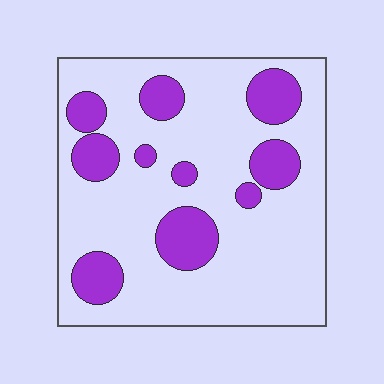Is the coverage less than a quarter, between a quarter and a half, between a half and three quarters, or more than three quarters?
Less than a quarter.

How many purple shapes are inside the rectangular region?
10.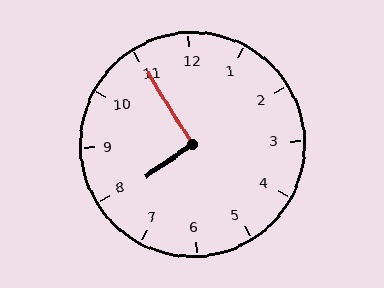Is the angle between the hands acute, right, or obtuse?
It is right.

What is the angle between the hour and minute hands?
Approximately 92 degrees.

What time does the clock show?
7:55.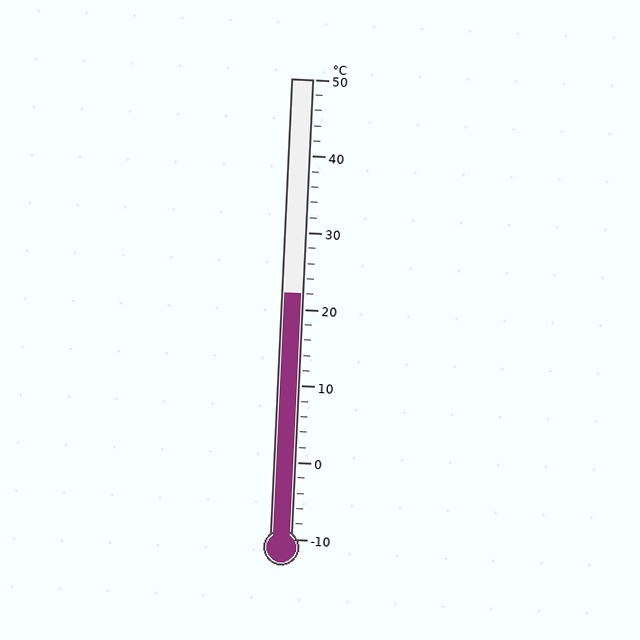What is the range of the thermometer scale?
The thermometer scale ranges from -10°C to 50°C.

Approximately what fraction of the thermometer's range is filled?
The thermometer is filled to approximately 55% of its range.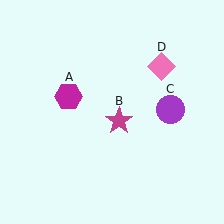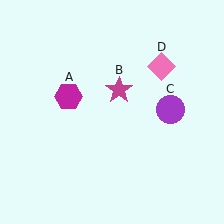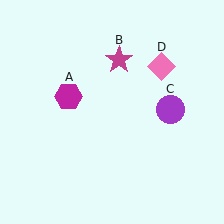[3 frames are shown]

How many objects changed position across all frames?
1 object changed position: magenta star (object B).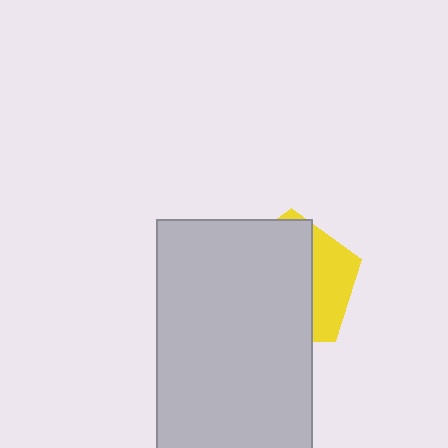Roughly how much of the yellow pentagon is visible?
A small part of it is visible (roughly 30%).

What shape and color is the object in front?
The object in front is a light gray rectangle.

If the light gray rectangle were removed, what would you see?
You would see the complete yellow pentagon.